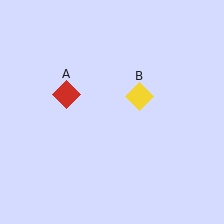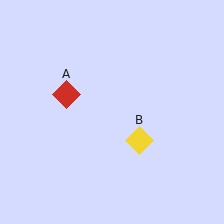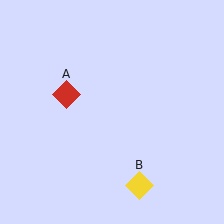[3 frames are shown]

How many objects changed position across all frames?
1 object changed position: yellow diamond (object B).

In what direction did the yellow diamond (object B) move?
The yellow diamond (object B) moved down.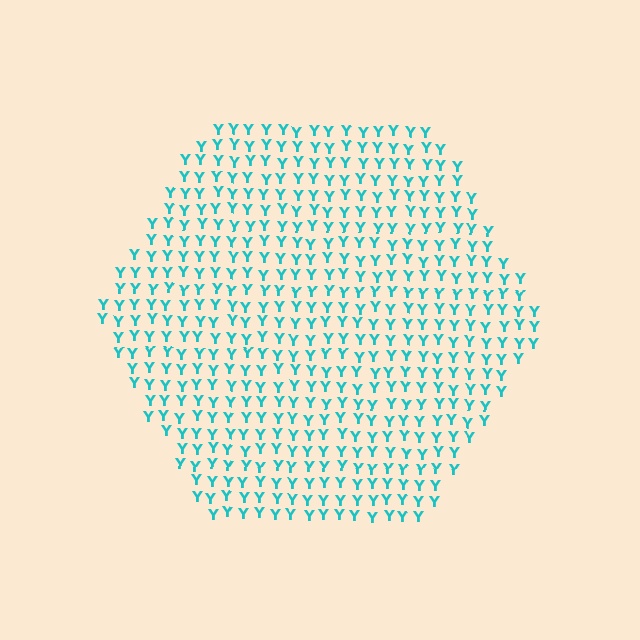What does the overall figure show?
The overall figure shows a hexagon.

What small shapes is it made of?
It is made of small letter Y's.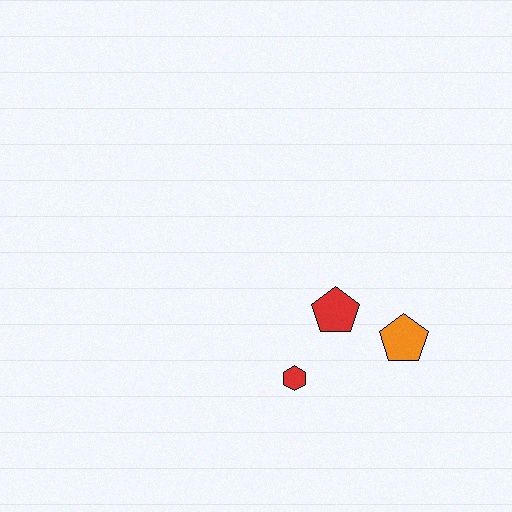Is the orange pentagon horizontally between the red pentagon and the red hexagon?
No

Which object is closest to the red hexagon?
The red pentagon is closest to the red hexagon.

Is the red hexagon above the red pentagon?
No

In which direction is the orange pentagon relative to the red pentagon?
The orange pentagon is to the right of the red pentagon.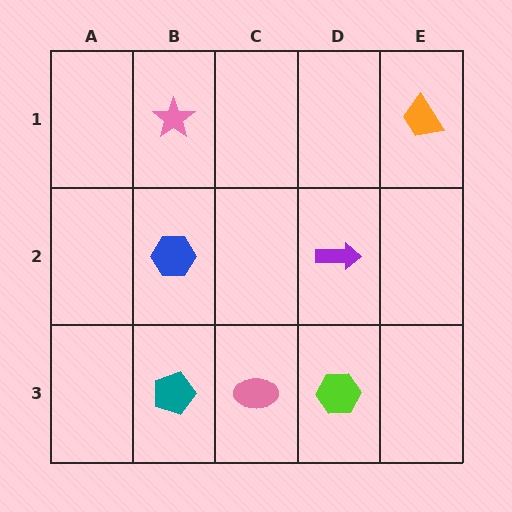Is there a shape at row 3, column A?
No, that cell is empty.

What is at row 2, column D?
A purple arrow.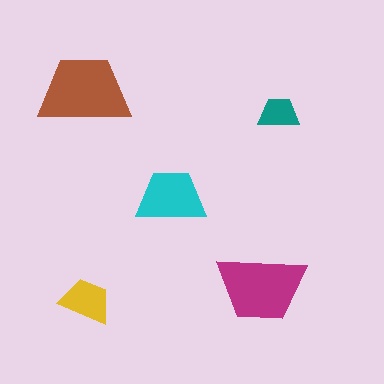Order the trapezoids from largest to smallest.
the brown one, the magenta one, the cyan one, the yellow one, the teal one.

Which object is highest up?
The brown trapezoid is topmost.